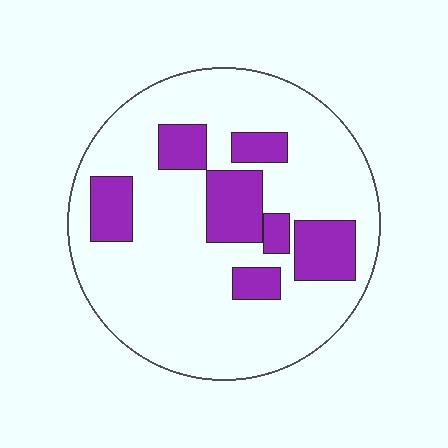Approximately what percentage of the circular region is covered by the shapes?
Approximately 25%.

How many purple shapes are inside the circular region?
7.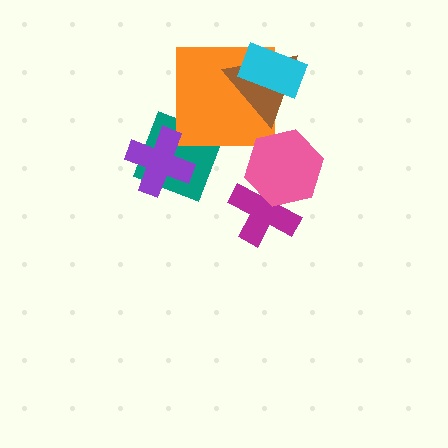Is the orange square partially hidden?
Yes, it is partially covered by another shape.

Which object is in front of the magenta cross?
The pink hexagon is in front of the magenta cross.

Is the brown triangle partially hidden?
Yes, it is partially covered by another shape.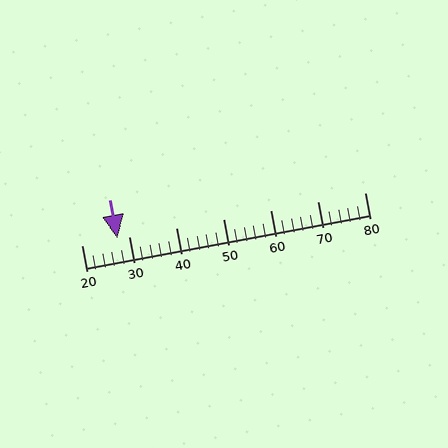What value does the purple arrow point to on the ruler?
The purple arrow points to approximately 28.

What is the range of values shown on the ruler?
The ruler shows values from 20 to 80.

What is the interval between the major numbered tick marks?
The major tick marks are spaced 10 units apart.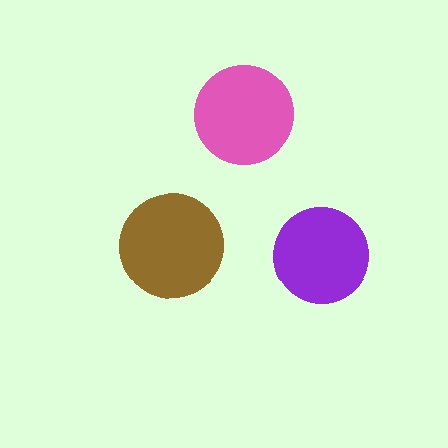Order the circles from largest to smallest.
the brown one, the pink one, the purple one.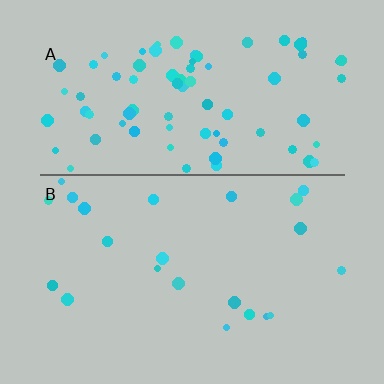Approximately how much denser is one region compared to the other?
Approximately 3.5× — region A over region B.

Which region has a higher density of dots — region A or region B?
A (the top).